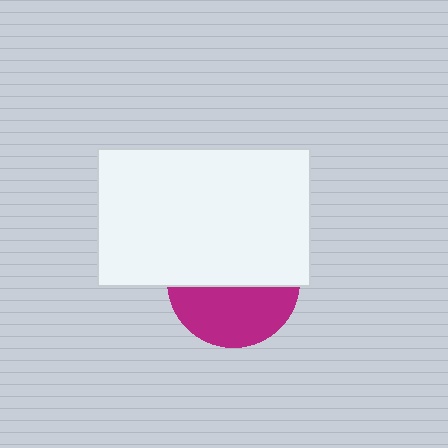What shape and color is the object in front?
The object in front is a white rectangle.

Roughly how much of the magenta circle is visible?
A small part of it is visible (roughly 44%).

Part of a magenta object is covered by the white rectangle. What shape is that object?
It is a circle.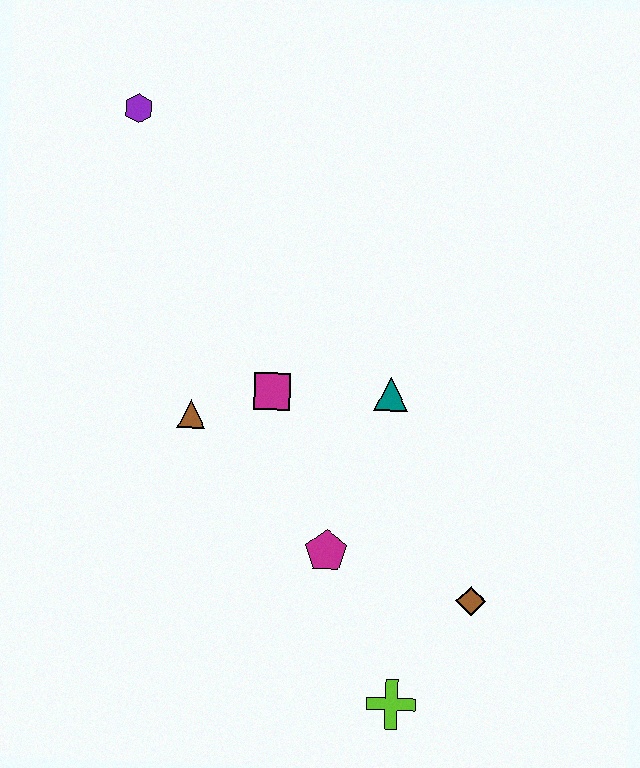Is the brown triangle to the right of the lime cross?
No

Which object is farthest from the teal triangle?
The purple hexagon is farthest from the teal triangle.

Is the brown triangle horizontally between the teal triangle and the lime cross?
No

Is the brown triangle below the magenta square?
Yes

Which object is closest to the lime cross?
The brown diamond is closest to the lime cross.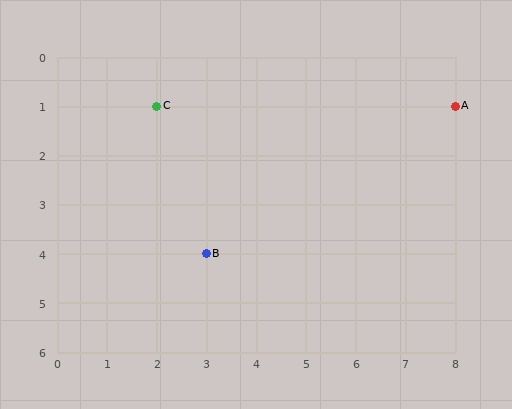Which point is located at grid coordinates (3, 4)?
Point B is at (3, 4).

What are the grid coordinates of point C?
Point C is at grid coordinates (2, 1).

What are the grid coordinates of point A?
Point A is at grid coordinates (8, 1).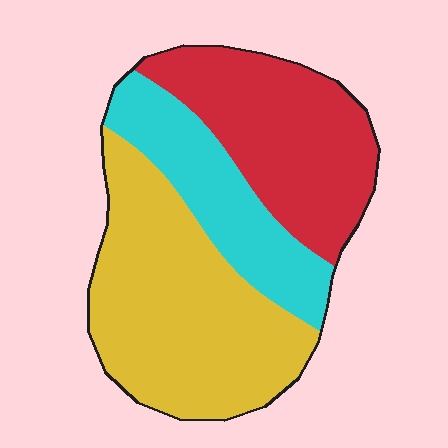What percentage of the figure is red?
Red takes up about one third (1/3) of the figure.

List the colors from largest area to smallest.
From largest to smallest: yellow, red, cyan.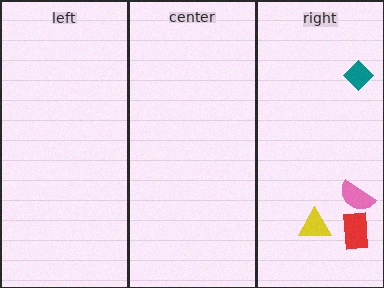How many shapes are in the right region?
4.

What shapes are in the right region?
The yellow triangle, the red rectangle, the pink semicircle, the teal diamond.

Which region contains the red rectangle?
The right region.